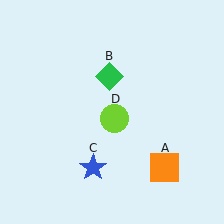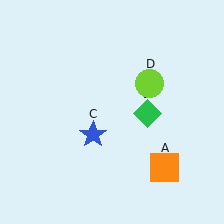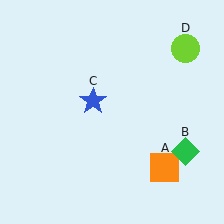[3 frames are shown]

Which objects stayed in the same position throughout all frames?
Orange square (object A) remained stationary.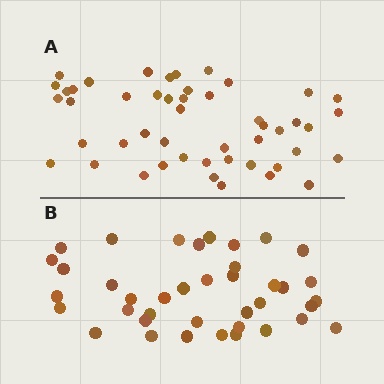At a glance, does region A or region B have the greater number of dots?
Region A (the top region) has more dots.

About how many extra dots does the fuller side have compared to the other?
Region A has roughly 8 or so more dots than region B.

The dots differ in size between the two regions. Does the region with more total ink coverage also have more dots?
No. Region B has more total ink coverage because its dots are larger, but region A actually contains more individual dots. Total area can be misleading — the number of items is what matters here.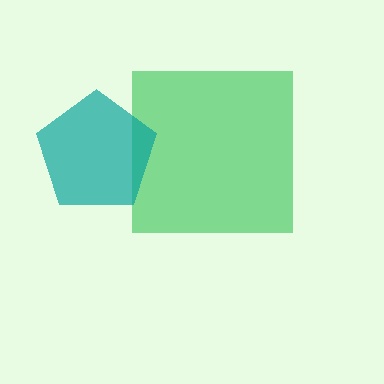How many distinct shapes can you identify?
There are 2 distinct shapes: a green square, a teal pentagon.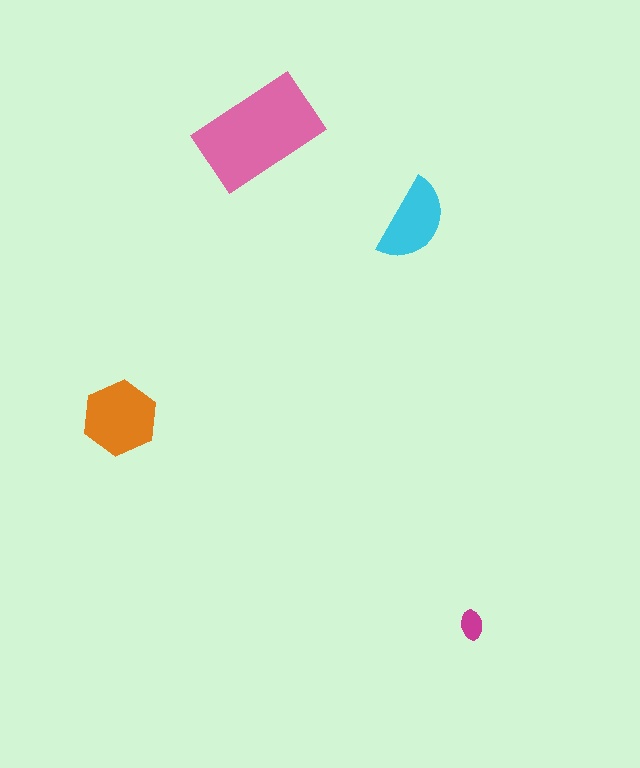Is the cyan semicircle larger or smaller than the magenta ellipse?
Larger.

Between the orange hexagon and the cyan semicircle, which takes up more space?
The orange hexagon.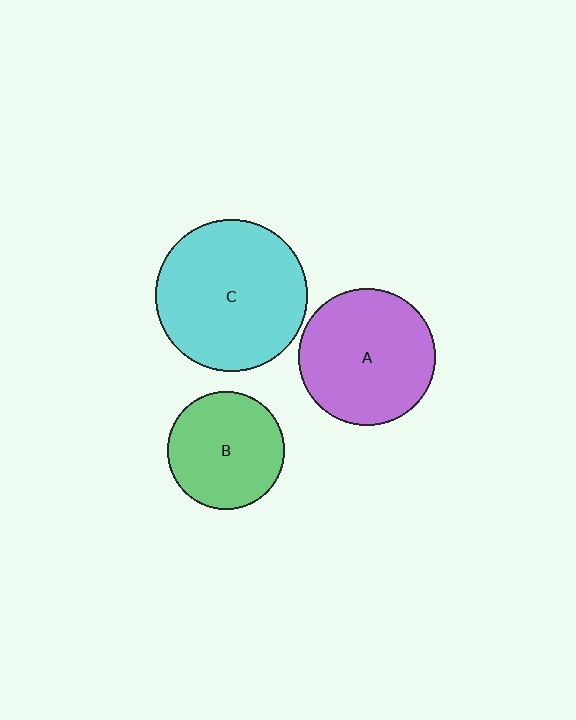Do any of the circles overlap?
No, none of the circles overlap.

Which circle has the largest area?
Circle C (cyan).